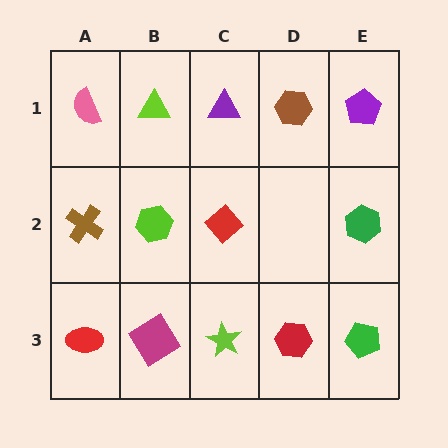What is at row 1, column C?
A purple triangle.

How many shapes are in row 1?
5 shapes.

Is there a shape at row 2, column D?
No, that cell is empty.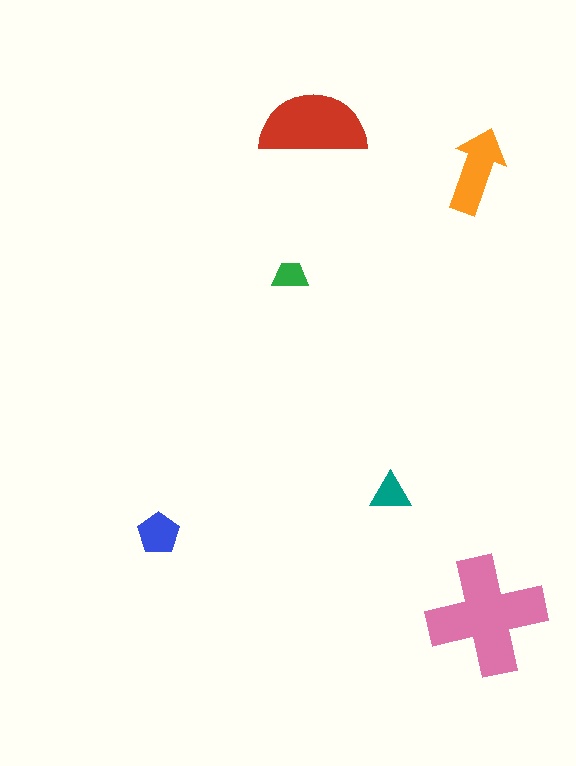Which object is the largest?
The pink cross.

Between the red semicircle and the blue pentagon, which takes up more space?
The red semicircle.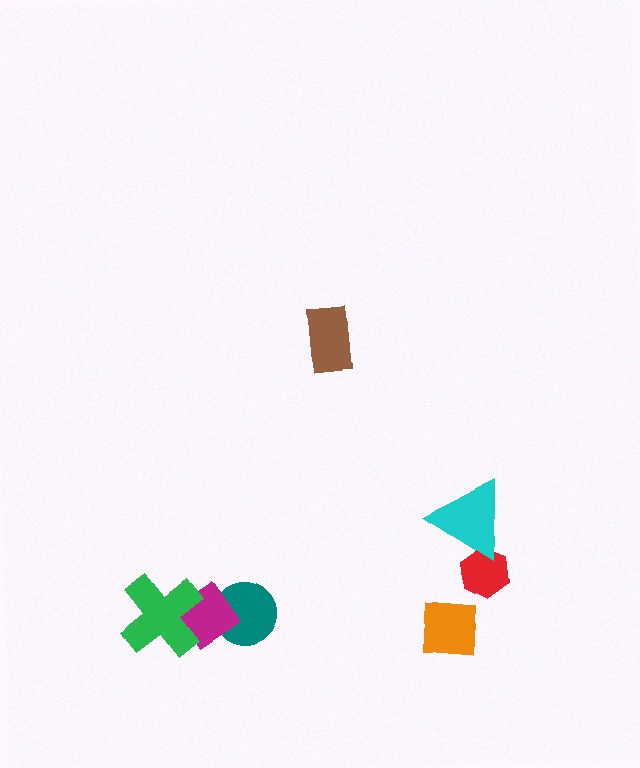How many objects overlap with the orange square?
0 objects overlap with the orange square.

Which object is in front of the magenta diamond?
The green cross is in front of the magenta diamond.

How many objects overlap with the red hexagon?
1 object overlaps with the red hexagon.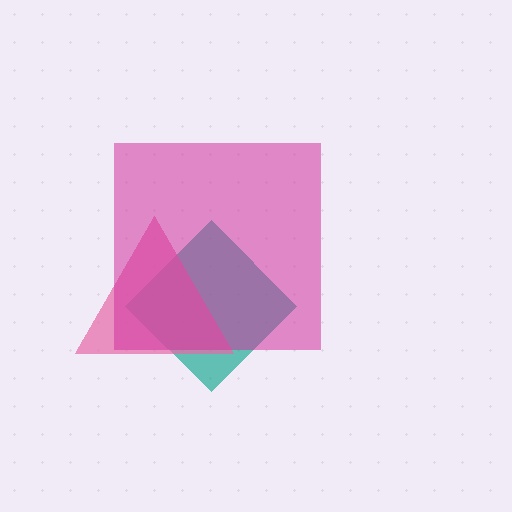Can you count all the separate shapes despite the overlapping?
Yes, there are 3 separate shapes.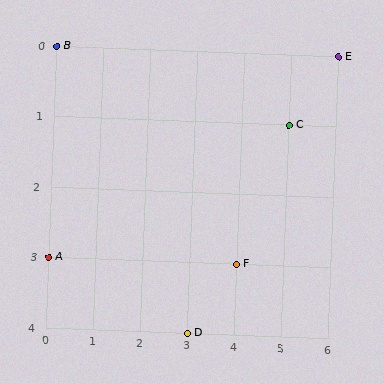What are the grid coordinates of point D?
Point D is at grid coordinates (3, 4).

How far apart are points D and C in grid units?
Points D and C are 2 columns and 3 rows apart (about 3.6 grid units diagonally).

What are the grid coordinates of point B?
Point B is at grid coordinates (0, 0).